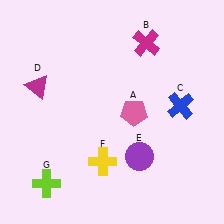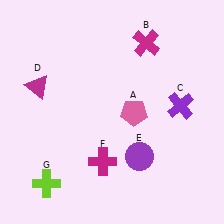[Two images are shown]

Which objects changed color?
C changed from blue to purple. F changed from yellow to magenta.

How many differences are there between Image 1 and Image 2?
There are 2 differences between the two images.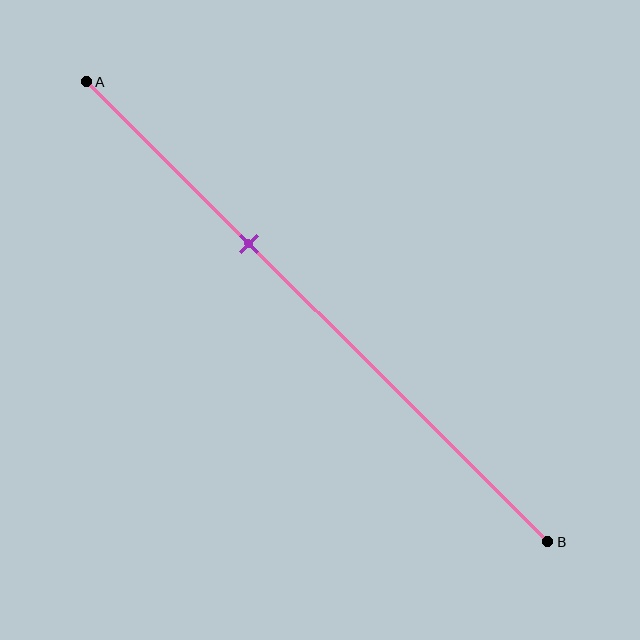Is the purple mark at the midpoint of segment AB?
No, the mark is at about 35% from A, not at the 50% midpoint.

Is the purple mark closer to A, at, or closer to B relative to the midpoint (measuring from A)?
The purple mark is closer to point A than the midpoint of segment AB.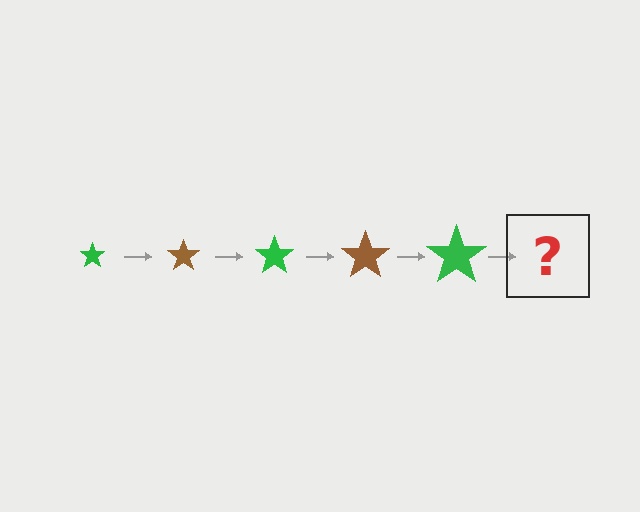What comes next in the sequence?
The next element should be a brown star, larger than the previous one.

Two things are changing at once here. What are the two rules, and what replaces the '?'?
The two rules are that the star grows larger each step and the color cycles through green and brown. The '?' should be a brown star, larger than the previous one.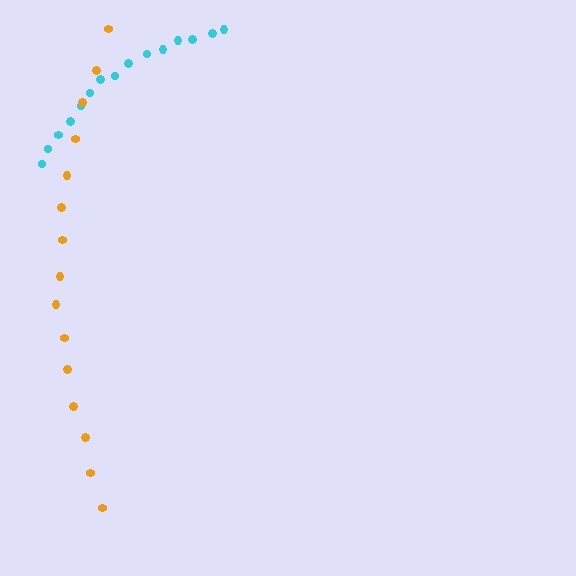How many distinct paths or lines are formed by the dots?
There are 2 distinct paths.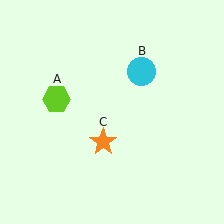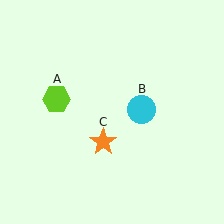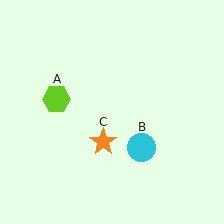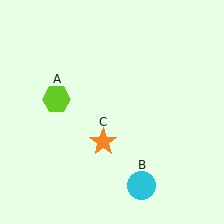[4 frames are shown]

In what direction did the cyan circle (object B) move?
The cyan circle (object B) moved down.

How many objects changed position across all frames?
1 object changed position: cyan circle (object B).